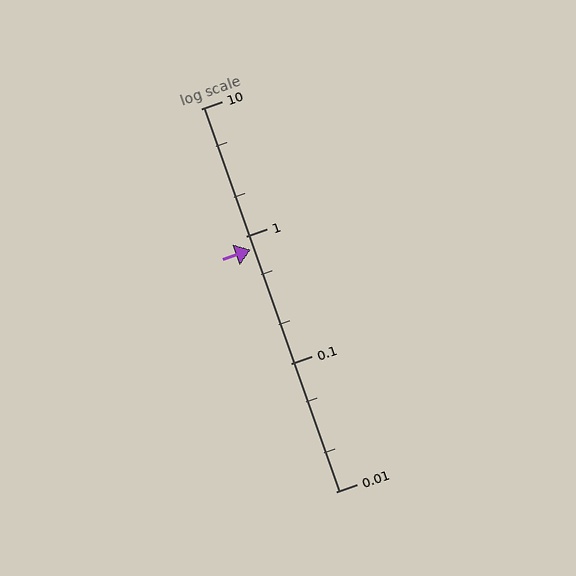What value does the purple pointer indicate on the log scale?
The pointer indicates approximately 0.79.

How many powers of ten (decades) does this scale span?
The scale spans 3 decades, from 0.01 to 10.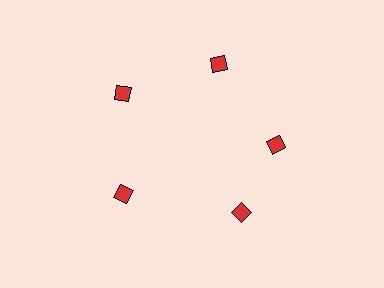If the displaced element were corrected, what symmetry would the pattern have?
It would have 5-fold rotational symmetry — the pattern would map onto itself every 72 degrees.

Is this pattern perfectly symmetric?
No. The 5 red diamonds are arranged in a ring, but one element near the 5 o'clock position is rotated out of alignment along the ring, breaking the 5-fold rotational symmetry.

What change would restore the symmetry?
The symmetry would be restored by rotating it back into even spacing with its neighbors so that all 5 diamonds sit at equal angles and equal distance from the center.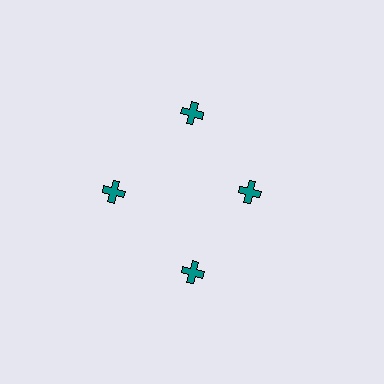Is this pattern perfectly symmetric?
No. The 4 teal crosses are arranged in a ring, but one element near the 3 o'clock position is pulled inward toward the center, breaking the 4-fold rotational symmetry.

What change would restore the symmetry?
The symmetry would be restored by moving it outward, back onto the ring so that all 4 crosses sit at equal angles and equal distance from the center.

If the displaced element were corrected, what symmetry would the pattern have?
It would have 4-fold rotational symmetry — the pattern would map onto itself every 90 degrees.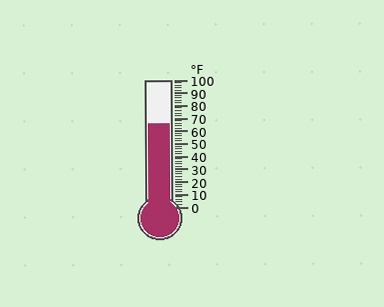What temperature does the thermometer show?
The thermometer shows approximately 66°F.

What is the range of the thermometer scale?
The thermometer scale ranges from 0°F to 100°F.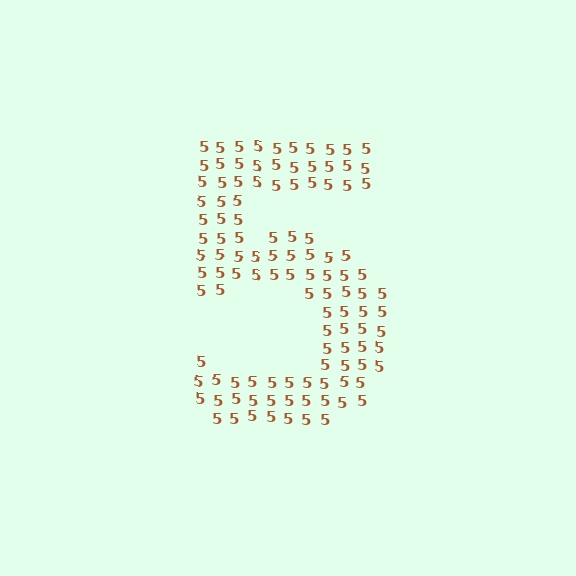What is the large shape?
The large shape is the digit 5.